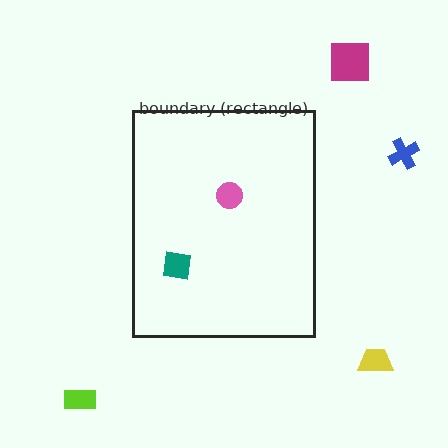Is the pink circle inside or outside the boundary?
Inside.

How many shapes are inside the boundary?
2 inside, 4 outside.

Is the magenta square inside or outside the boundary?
Outside.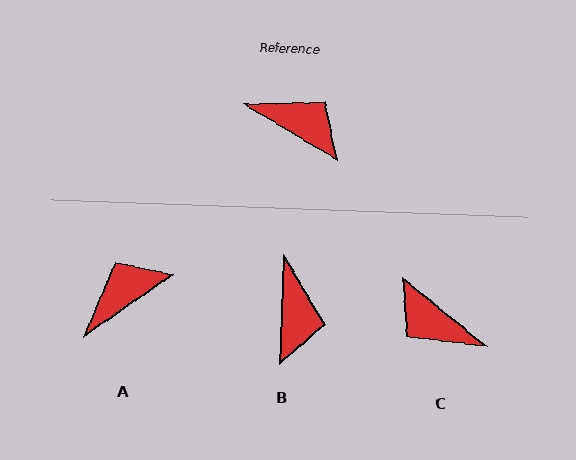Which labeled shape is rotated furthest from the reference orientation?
C, about 172 degrees away.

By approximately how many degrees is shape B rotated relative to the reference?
Approximately 61 degrees clockwise.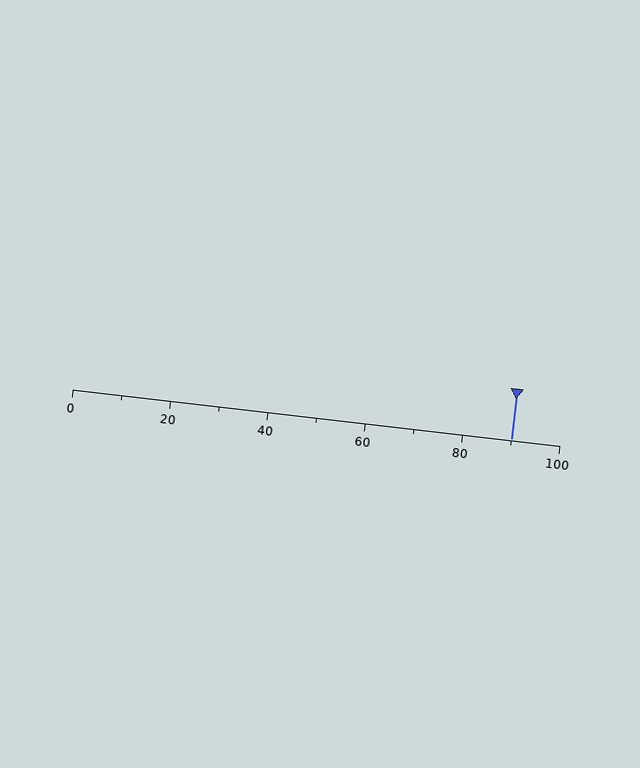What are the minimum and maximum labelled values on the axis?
The axis runs from 0 to 100.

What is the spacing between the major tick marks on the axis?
The major ticks are spaced 20 apart.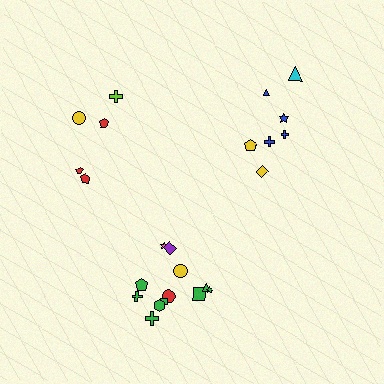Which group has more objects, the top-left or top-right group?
The top-right group.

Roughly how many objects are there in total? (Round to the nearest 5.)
Roughly 25 objects in total.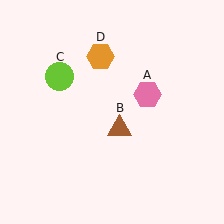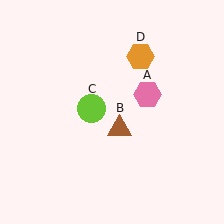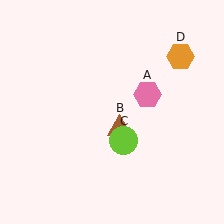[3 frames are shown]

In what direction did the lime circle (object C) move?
The lime circle (object C) moved down and to the right.